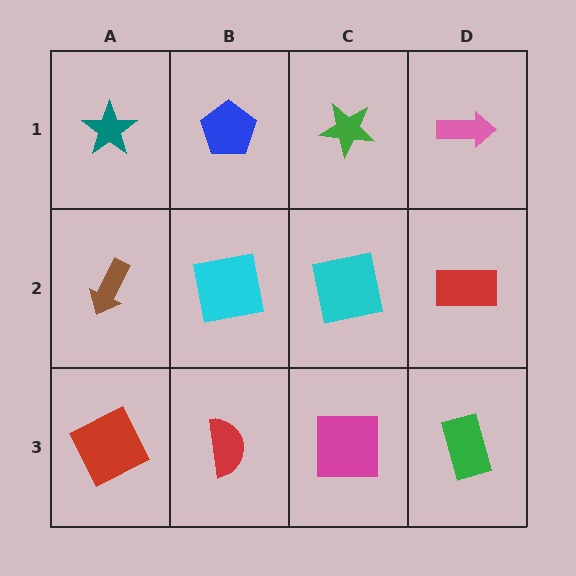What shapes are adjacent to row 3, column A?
A brown arrow (row 2, column A), a red semicircle (row 3, column B).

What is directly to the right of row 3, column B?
A magenta square.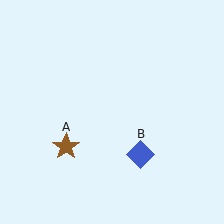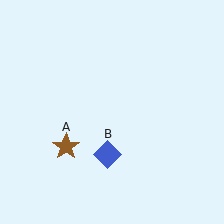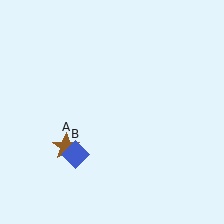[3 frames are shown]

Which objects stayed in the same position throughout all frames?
Brown star (object A) remained stationary.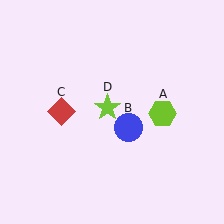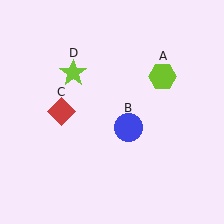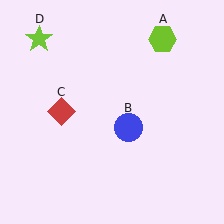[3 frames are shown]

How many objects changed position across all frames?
2 objects changed position: lime hexagon (object A), lime star (object D).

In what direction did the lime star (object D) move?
The lime star (object D) moved up and to the left.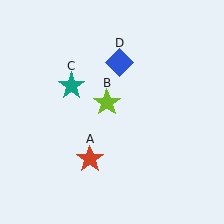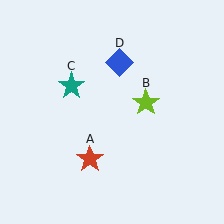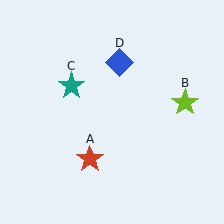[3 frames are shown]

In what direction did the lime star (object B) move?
The lime star (object B) moved right.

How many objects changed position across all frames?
1 object changed position: lime star (object B).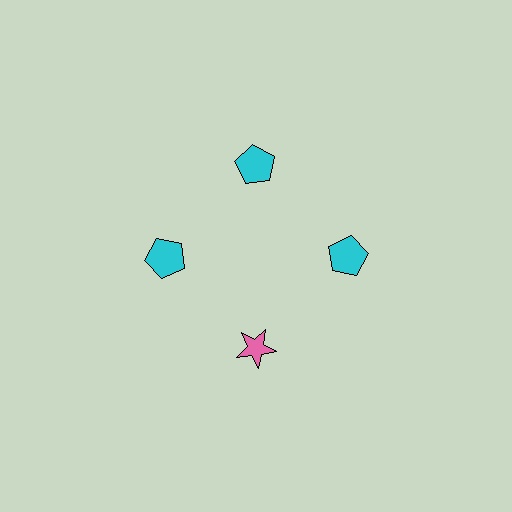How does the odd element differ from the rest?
It differs in both color (pink instead of cyan) and shape (star instead of pentagon).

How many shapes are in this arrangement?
There are 4 shapes arranged in a ring pattern.